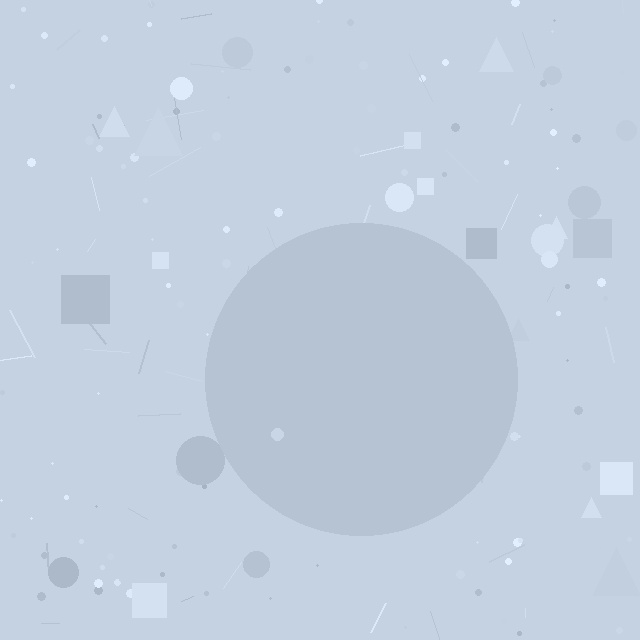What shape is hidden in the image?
A circle is hidden in the image.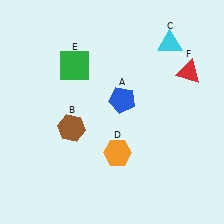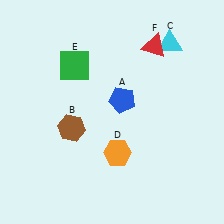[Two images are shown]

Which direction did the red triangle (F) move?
The red triangle (F) moved left.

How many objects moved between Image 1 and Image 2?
1 object moved between the two images.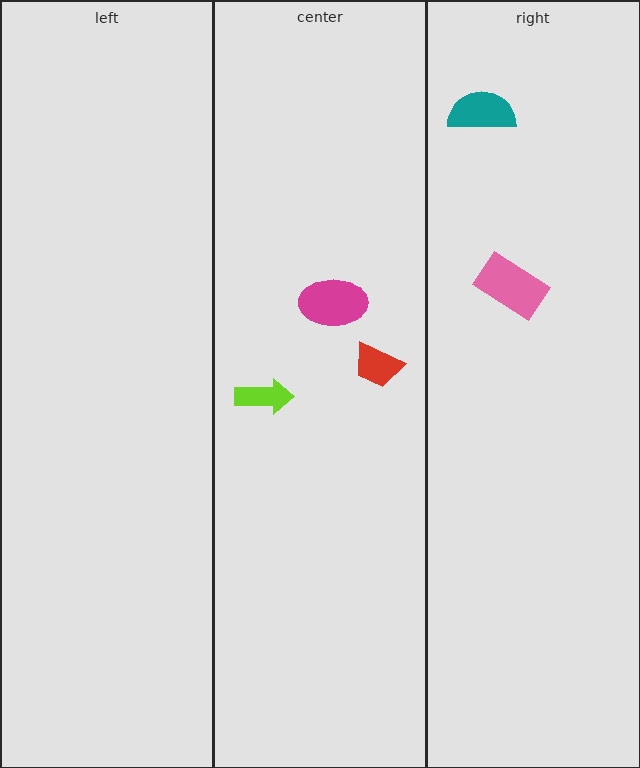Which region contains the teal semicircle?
The right region.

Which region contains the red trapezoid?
The center region.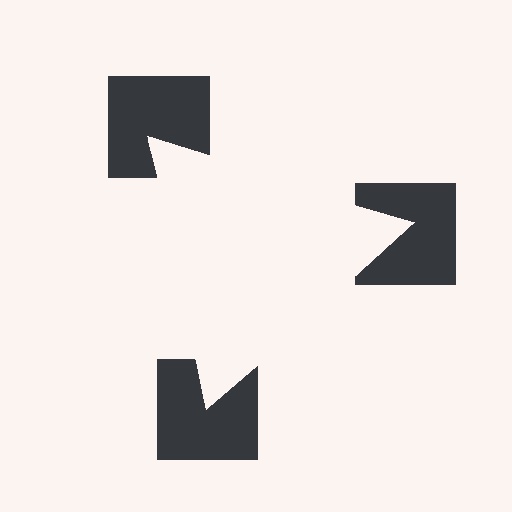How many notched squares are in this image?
There are 3 — one at each vertex of the illusory triangle.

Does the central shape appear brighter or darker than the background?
It typically appears slightly brighter than the background, even though no actual brightness change is drawn.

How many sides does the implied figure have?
3 sides.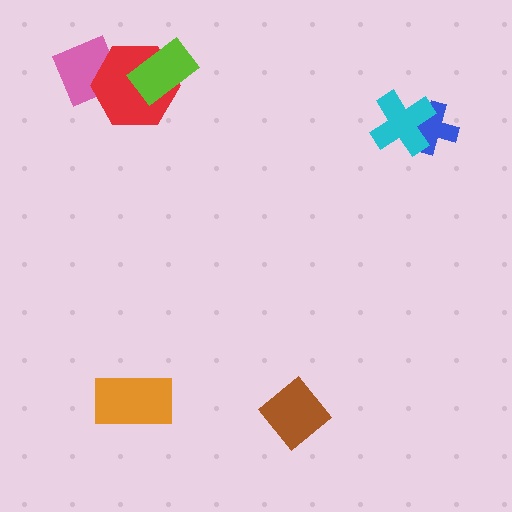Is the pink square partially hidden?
Yes, it is partially covered by another shape.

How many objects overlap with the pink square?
1 object overlaps with the pink square.